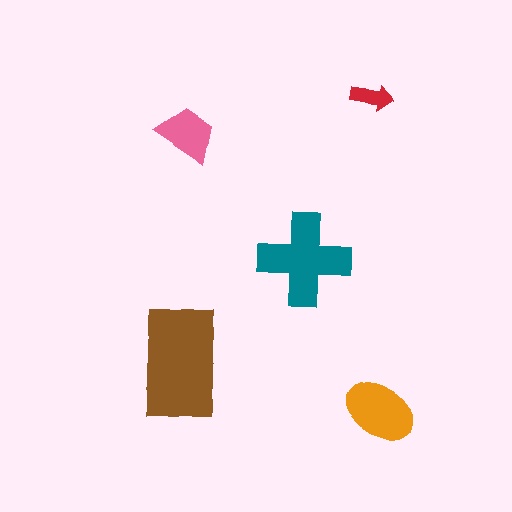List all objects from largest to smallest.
The brown rectangle, the teal cross, the orange ellipse, the pink trapezoid, the red arrow.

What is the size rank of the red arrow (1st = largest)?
5th.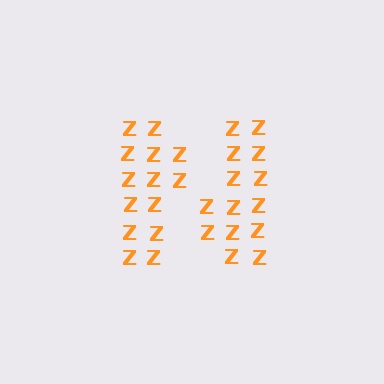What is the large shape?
The large shape is the letter N.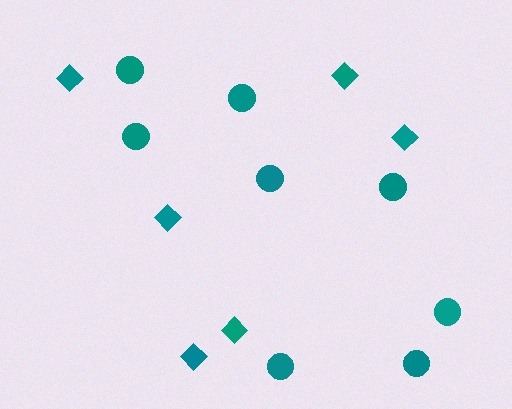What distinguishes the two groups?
There are 2 groups: one group of circles (8) and one group of diamonds (6).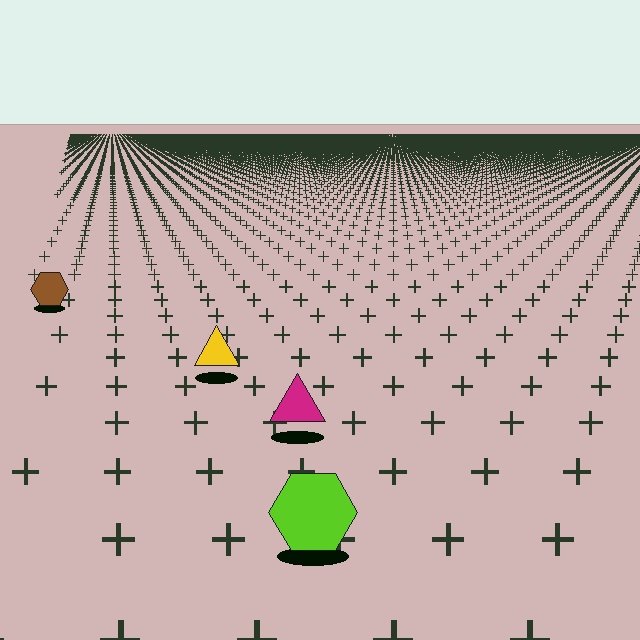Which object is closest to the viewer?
The lime hexagon is closest. The texture marks near it are larger and more spread out.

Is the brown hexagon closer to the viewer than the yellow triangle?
No. The yellow triangle is closer — you can tell from the texture gradient: the ground texture is coarser near it.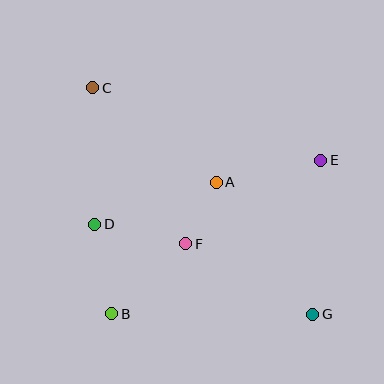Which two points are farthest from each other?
Points C and G are farthest from each other.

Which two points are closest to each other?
Points A and F are closest to each other.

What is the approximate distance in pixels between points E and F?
The distance between E and F is approximately 159 pixels.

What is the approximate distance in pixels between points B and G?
The distance between B and G is approximately 201 pixels.